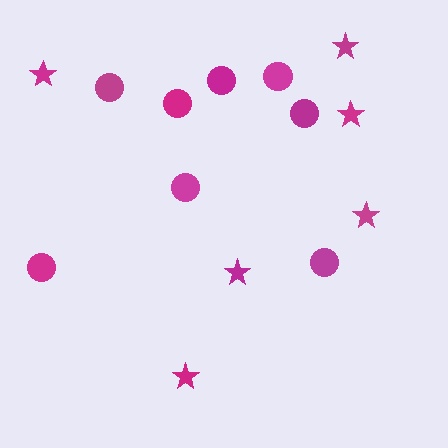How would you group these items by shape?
There are 2 groups: one group of stars (6) and one group of circles (8).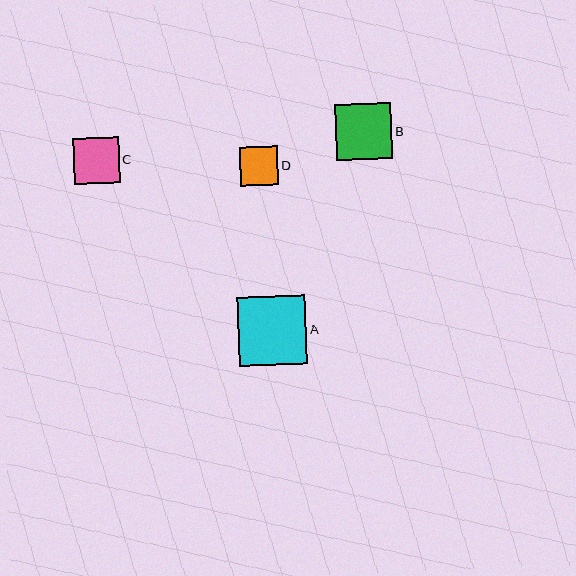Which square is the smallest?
Square D is the smallest with a size of approximately 39 pixels.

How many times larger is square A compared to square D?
Square A is approximately 1.8 times the size of square D.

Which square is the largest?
Square A is the largest with a size of approximately 69 pixels.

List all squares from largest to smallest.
From largest to smallest: A, B, C, D.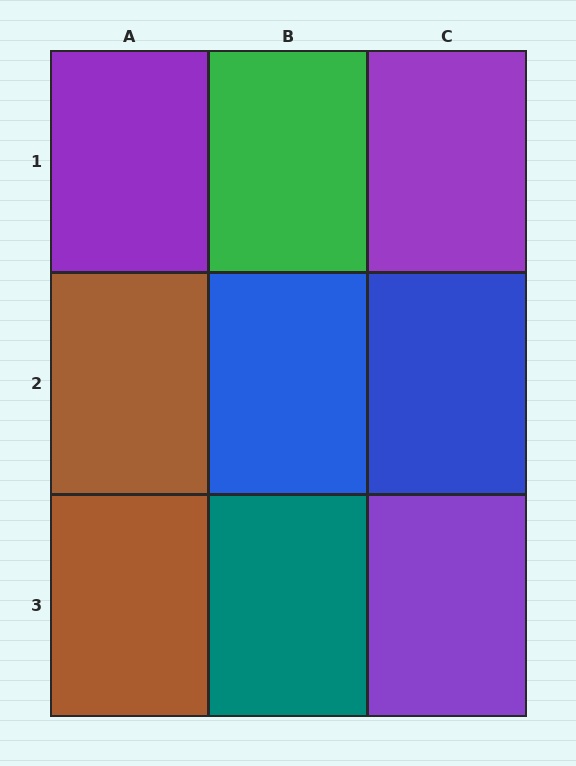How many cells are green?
1 cell is green.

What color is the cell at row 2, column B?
Blue.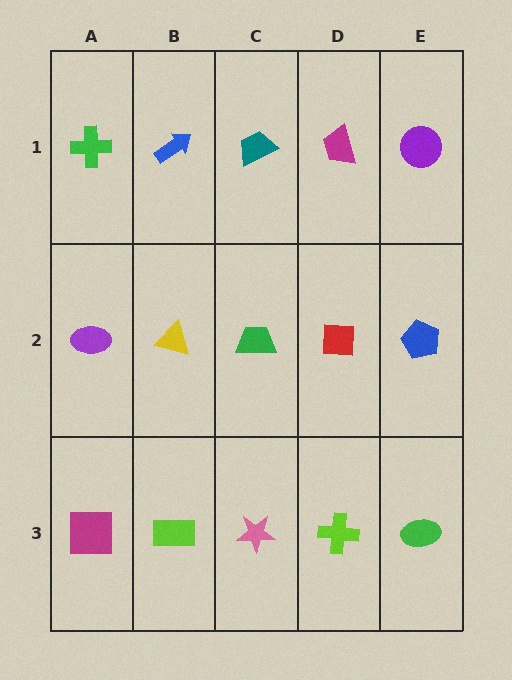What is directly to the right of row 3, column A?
A lime rectangle.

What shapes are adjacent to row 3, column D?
A red square (row 2, column D), a pink star (row 3, column C), a green ellipse (row 3, column E).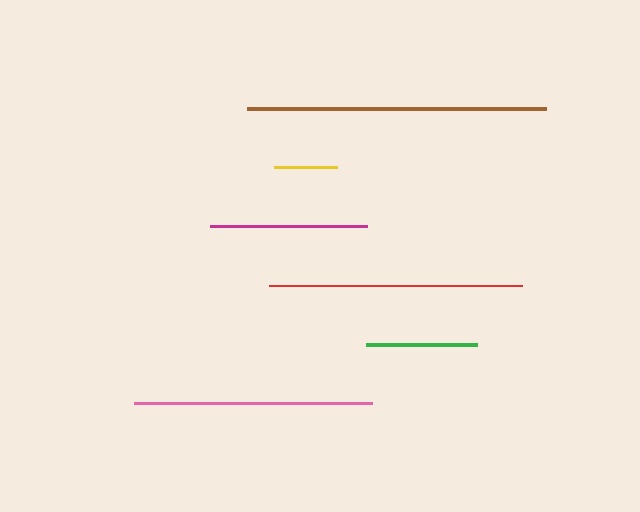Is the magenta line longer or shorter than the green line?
The magenta line is longer than the green line.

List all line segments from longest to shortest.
From longest to shortest: brown, red, pink, magenta, green, yellow.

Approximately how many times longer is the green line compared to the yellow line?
The green line is approximately 1.7 times the length of the yellow line.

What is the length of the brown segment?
The brown segment is approximately 299 pixels long.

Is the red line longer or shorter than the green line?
The red line is longer than the green line.